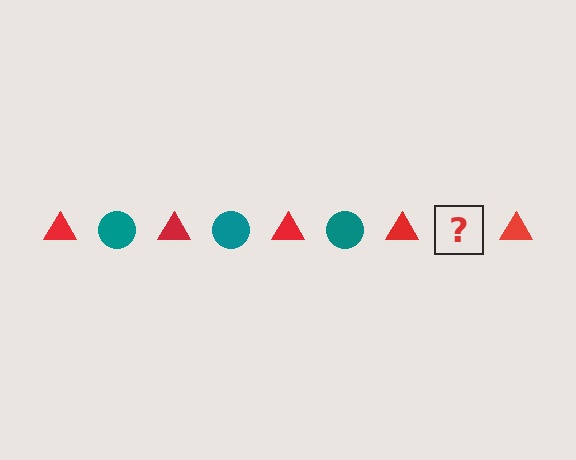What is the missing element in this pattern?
The missing element is a teal circle.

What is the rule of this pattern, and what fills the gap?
The rule is that the pattern alternates between red triangle and teal circle. The gap should be filled with a teal circle.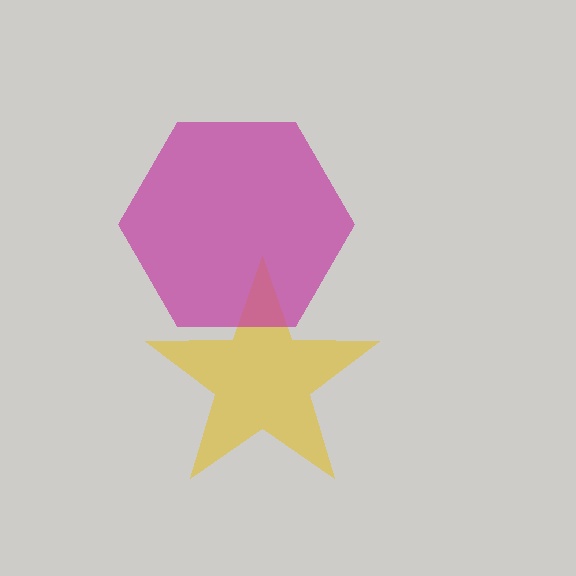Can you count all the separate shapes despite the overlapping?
Yes, there are 2 separate shapes.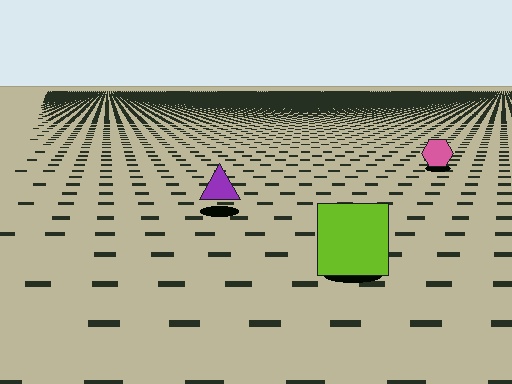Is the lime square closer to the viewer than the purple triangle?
Yes. The lime square is closer — you can tell from the texture gradient: the ground texture is coarser near it.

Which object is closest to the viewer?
The lime square is closest. The texture marks near it are larger and more spread out.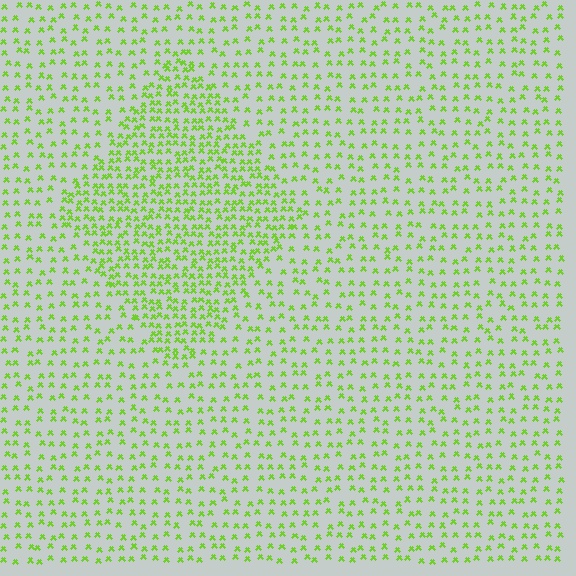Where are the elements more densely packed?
The elements are more densely packed inside the diamond boundary.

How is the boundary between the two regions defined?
The boundary is defined by a change in element density (approximately 2.0x ratio). All elements are the same color, size, and shape.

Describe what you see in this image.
The image contains small lime elements arranged at two different densities. A diamond-shaped region is visible where the elements are more densely packed than the surrounding area.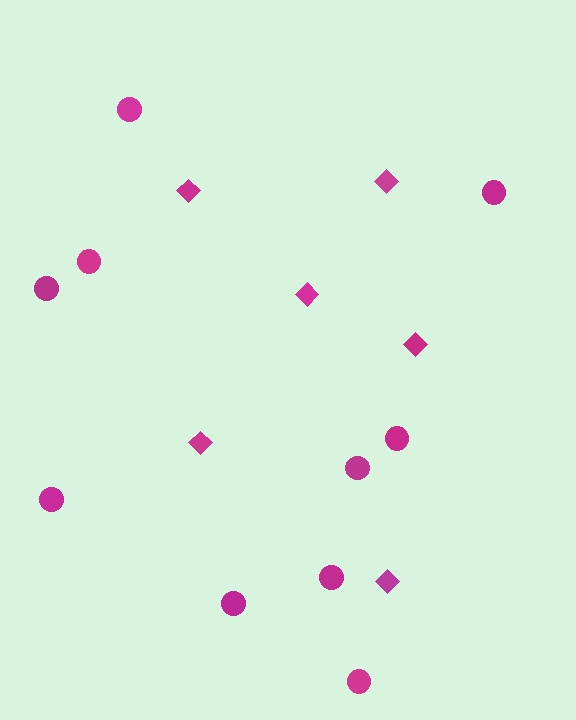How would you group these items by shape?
There are 2 groups: one group of diamonds (6) and one group of circles (10).